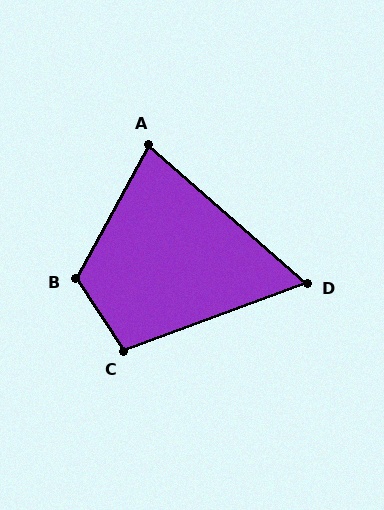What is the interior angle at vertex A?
Approximately 77 degrees (acute).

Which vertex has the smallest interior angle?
D, at approximately 62 degrees.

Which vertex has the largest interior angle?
B, at approximately 118 degrees.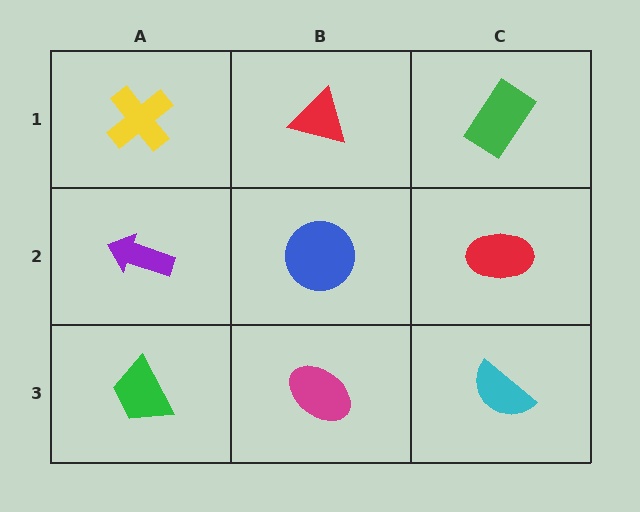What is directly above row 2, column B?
A red triangle.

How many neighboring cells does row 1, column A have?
2.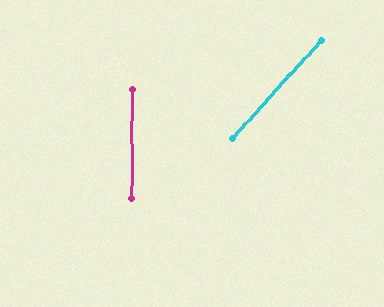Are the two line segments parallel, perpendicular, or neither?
Neither parallel nor perpendicular — they differ by about 42°.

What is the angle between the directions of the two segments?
Approximately 42 degrees.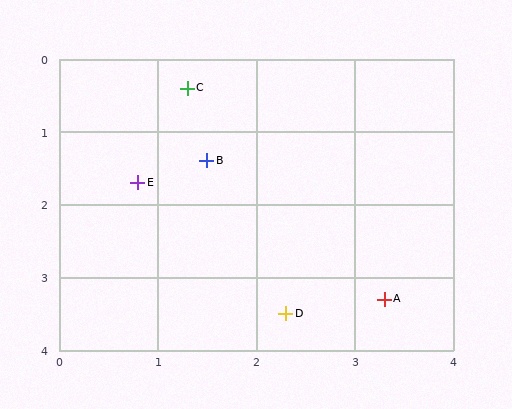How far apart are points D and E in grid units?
Points D and E are about 2.3 grid units apart.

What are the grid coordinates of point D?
Point D is at approximately (2.3, 3.5).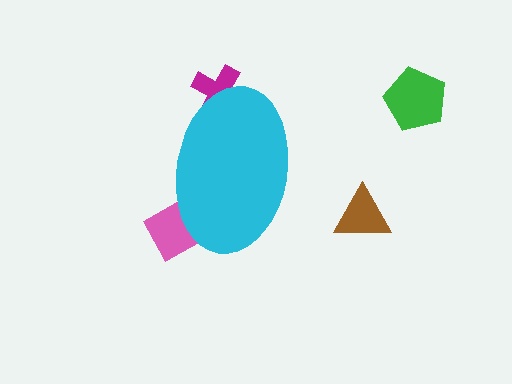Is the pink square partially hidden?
Yes, the pink square is partially hidden behind the cyan ellipse.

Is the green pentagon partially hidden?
No, the green pentagon is fully visible.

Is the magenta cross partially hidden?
Yes, the magenta cross is partially hidden behind the cyan ellipse.